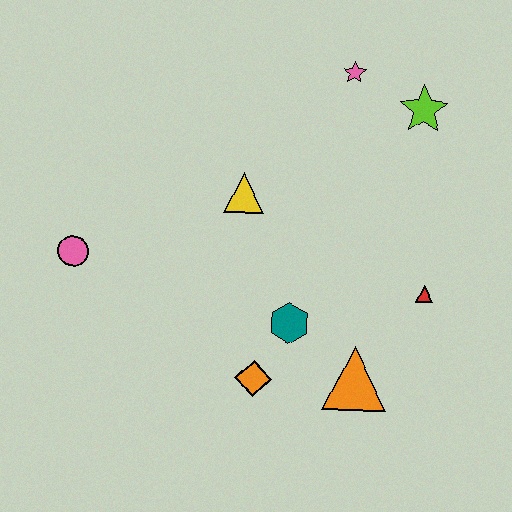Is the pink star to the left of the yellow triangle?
No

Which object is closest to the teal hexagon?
The orange diamond is closest to the teal hexagon.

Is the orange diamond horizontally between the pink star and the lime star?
No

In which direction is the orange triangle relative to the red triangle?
The orange triangle is below the red triangle.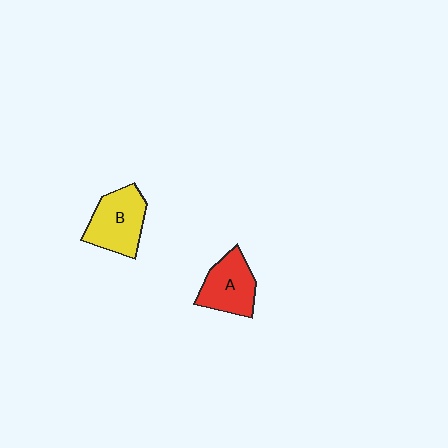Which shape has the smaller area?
Shape A (red).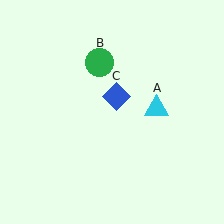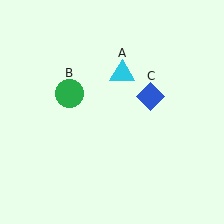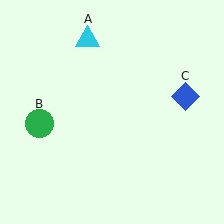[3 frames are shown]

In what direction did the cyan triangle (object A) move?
The cyan triangle (object A) moved up and to the left.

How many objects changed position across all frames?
3 objects changed position: cyan triangle (object A), green circle (object B), blue diamond (object C).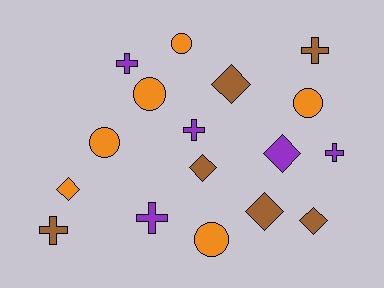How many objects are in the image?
There are 17 objects.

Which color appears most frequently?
Orange, with 6 objects.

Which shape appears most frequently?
Cross, with 6 objects.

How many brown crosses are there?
There are 2 brown crosses.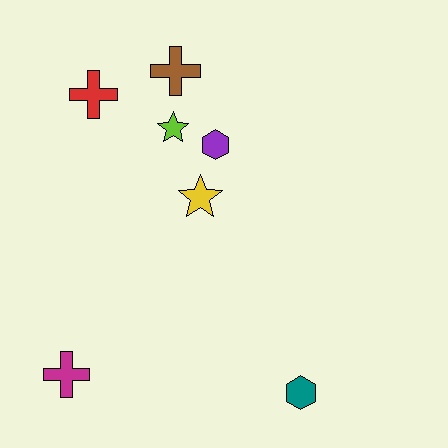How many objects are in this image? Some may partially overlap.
There are 7 objects.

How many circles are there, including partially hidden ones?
There are no circles.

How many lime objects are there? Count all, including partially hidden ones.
There is 1 lime object.